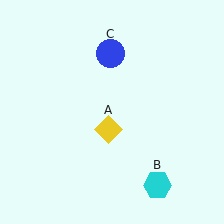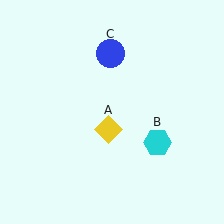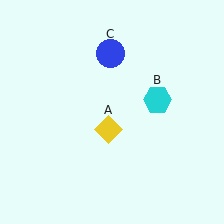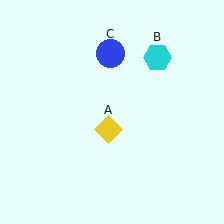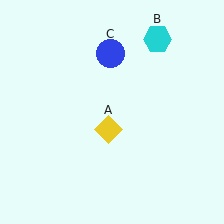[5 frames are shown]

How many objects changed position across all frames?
1 object changed position: cyan hexagon (object B).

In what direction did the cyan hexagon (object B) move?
The cyan hexagon (object B) moved up.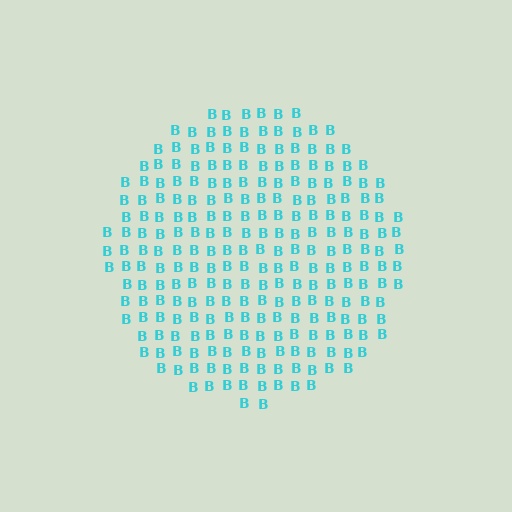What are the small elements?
The small elements are letter B's.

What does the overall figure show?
The overall figure shows a circle.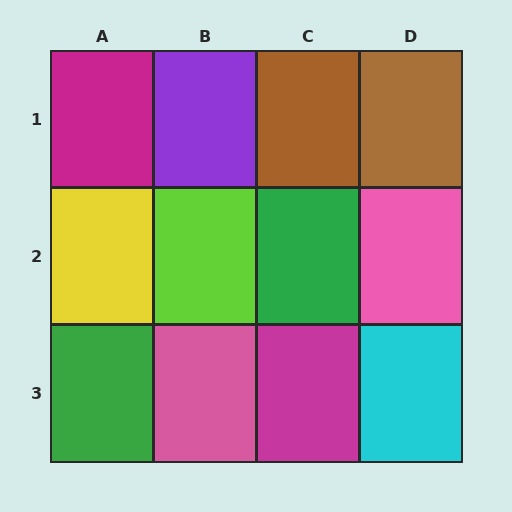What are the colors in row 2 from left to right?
Yellow, lime, green, pink.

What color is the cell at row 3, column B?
Pink.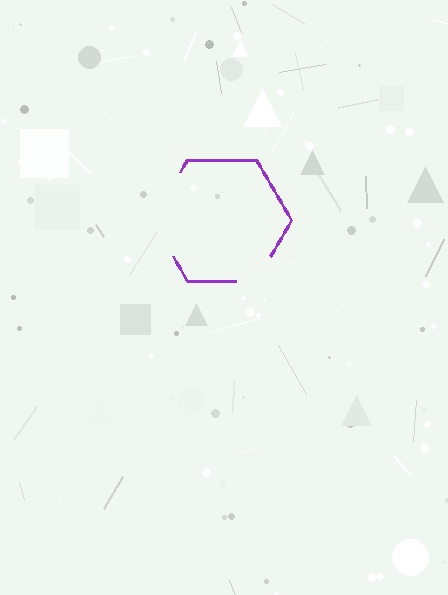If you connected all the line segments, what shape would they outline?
They would outline a hexagon.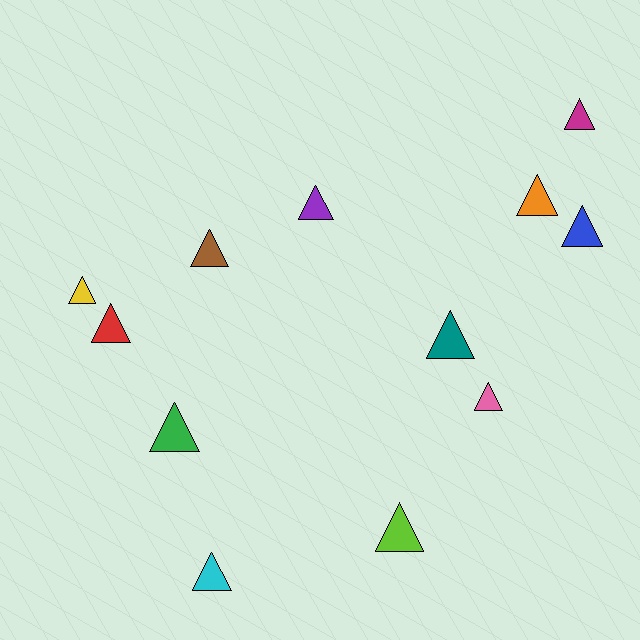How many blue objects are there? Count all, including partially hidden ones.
There is 1 blue object.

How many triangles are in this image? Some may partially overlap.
There are 12 triangles.